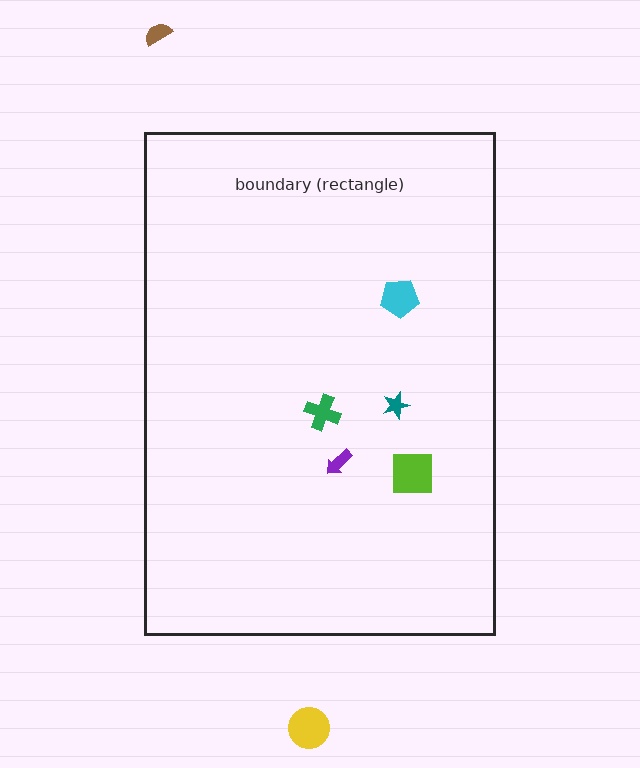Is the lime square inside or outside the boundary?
Inside.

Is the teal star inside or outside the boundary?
Inside.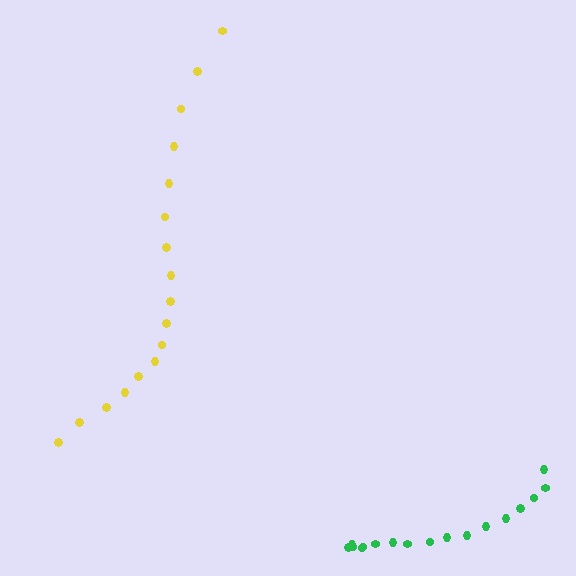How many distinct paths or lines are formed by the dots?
There are 2 distinct paths.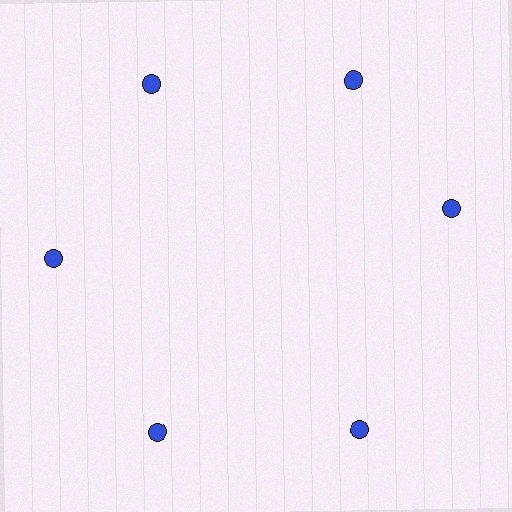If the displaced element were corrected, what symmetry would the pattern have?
It would have 6-fold rotational symmetry — the pattern would map onto itself every 60 degrees.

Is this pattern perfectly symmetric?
No. The 6 blue circles are arranged in a ring, but one element near the 3 o'clock position is rotated out of alignment along the ring, breaking the 6-fold rotational symmetry.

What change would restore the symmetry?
The symmetry would be restored by rotating it back into even spacing with its neighbors so that all 6 circles sit at equal angles and equal distance from the center.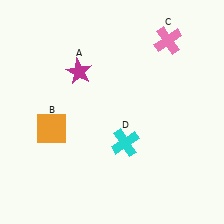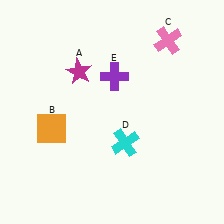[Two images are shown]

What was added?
A purple cross (E) was added in Image 2.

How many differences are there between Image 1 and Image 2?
There is 1 difference between the two images.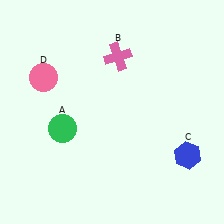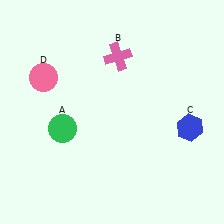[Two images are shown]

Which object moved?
The blue hexagon (C) moved up.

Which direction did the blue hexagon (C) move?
The blue hexagon (C) moved up.